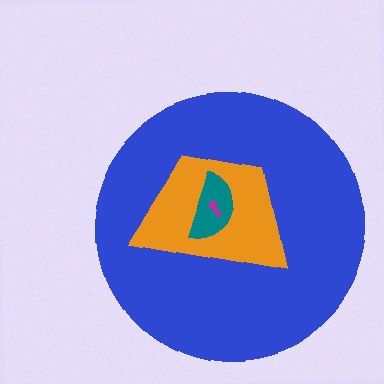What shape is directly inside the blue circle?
The orange trapezoid.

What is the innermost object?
The magenta arrow.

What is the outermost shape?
The blue circle.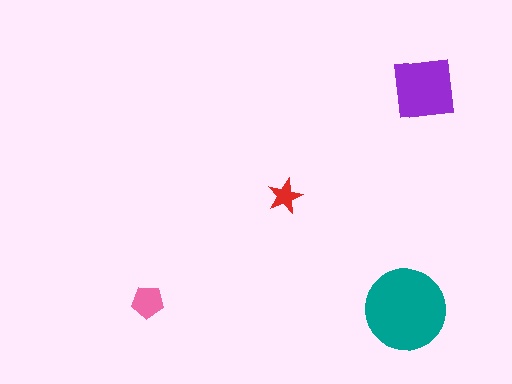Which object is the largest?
The teal circle.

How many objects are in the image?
There are 4 objects in the image.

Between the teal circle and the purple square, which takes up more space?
The teal circle.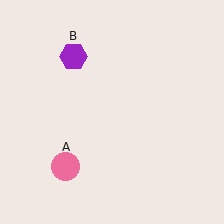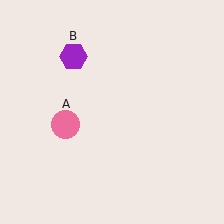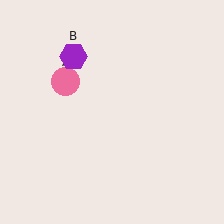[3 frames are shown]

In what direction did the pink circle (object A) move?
The pink circle (object A) moved up.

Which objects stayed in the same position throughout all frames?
Purple hexagon (object B) remained stationary.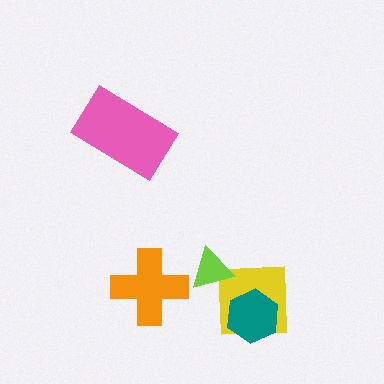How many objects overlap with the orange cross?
0 objects overlap with the orange cross.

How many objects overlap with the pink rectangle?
0 objects overlap with the pink rectangle.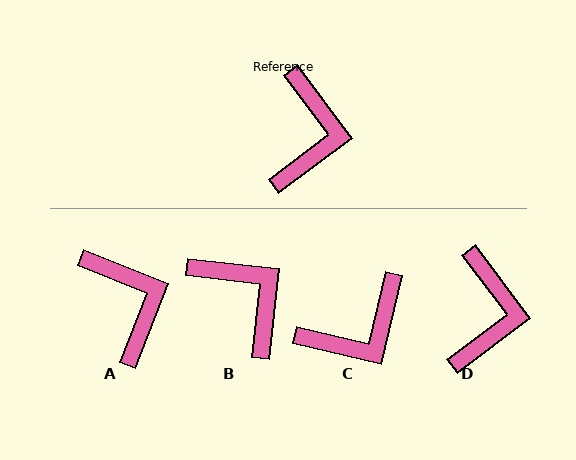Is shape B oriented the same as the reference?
No, it is off by about 47 degrees.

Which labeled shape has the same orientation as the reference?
D.